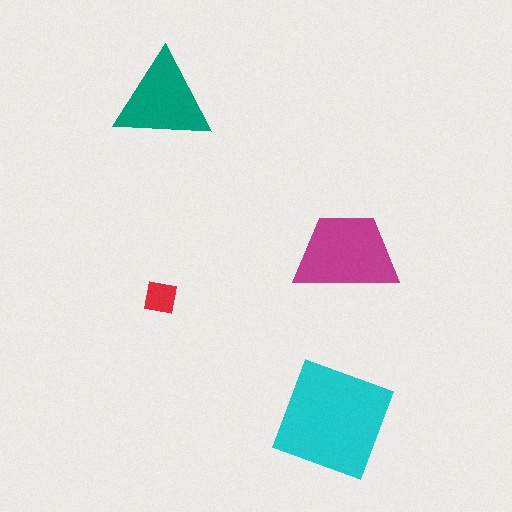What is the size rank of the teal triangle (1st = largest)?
3rd.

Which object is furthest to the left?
The red square is leftmost.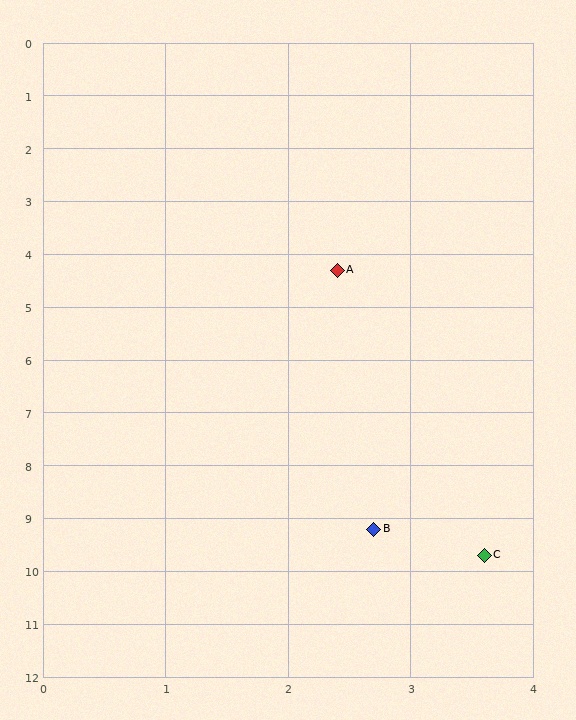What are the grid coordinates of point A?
Point A is at approximately (2.4, 4.3).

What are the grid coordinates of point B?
Point B is at approximately (2.7, 9.2).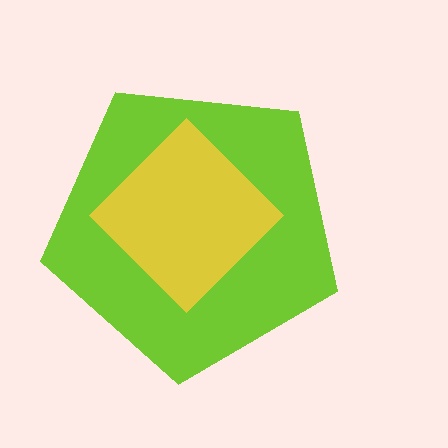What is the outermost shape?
The lime pentagon.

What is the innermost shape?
The yellow diamond.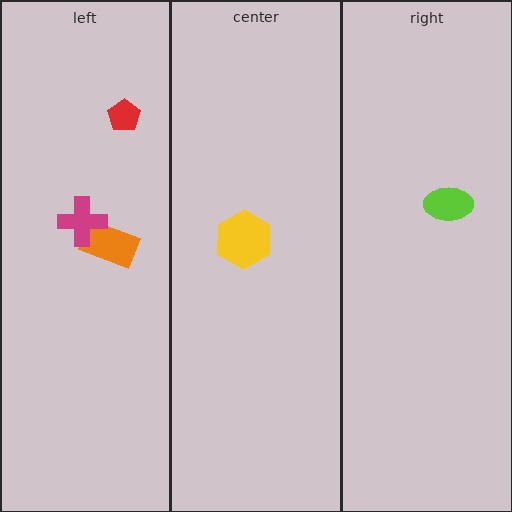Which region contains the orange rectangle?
The left region.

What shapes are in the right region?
The lime ellipse.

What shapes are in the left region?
The red pentagon, the orange rectangle, the magenta cross.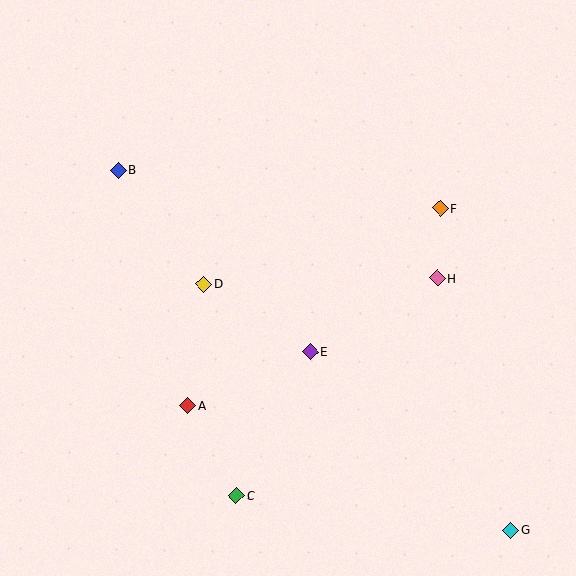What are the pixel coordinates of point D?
Point D is at (204, 284).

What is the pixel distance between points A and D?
The distance between A and D is 123 pixels.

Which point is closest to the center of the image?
Point E at (310, 351) is closest to the center.